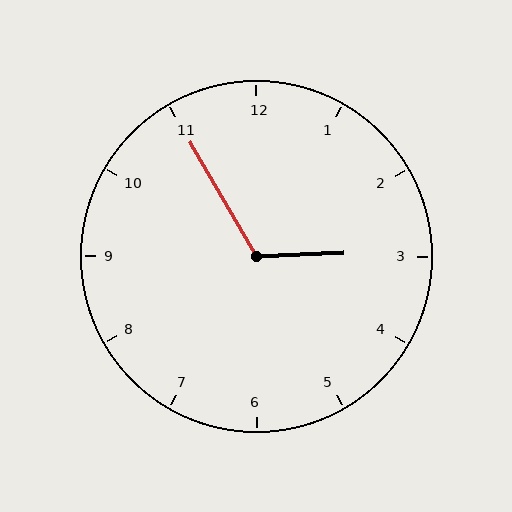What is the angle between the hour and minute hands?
Approximately 118 degrees.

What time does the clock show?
2:55.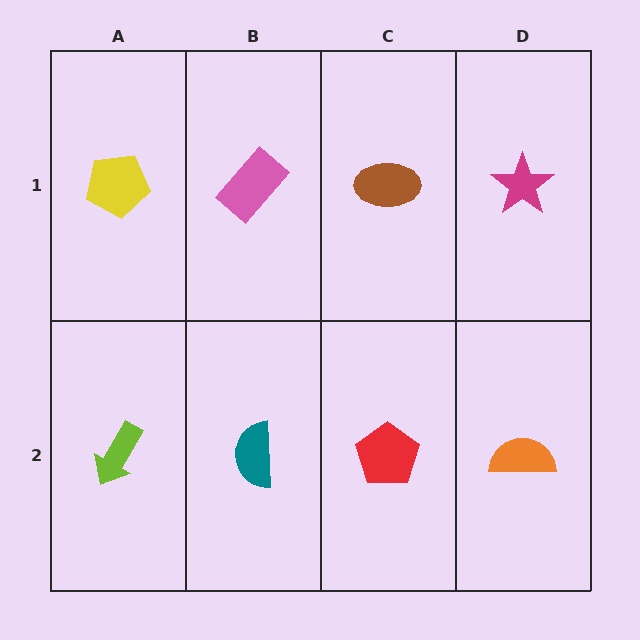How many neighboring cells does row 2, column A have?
2.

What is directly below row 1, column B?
A teal semicircle.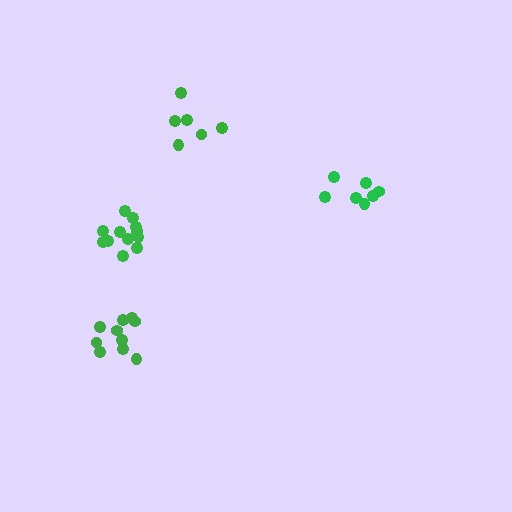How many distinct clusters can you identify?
There are 4 distinct clusters.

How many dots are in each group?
Group 1: 12 dots, Group 2: 6 dots, Group 3: 7 dots, Group 4: 10 dots (35 total).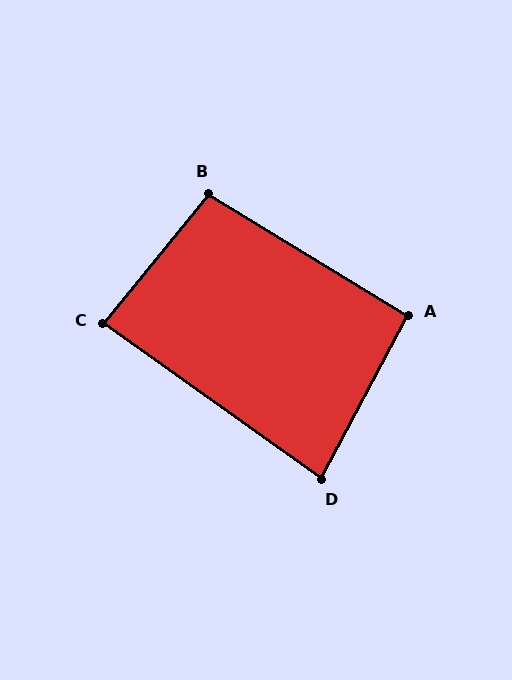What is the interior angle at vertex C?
Approximately 86 degrees (approximately right).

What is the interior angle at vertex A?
Approximately 94 degrees (approximately right).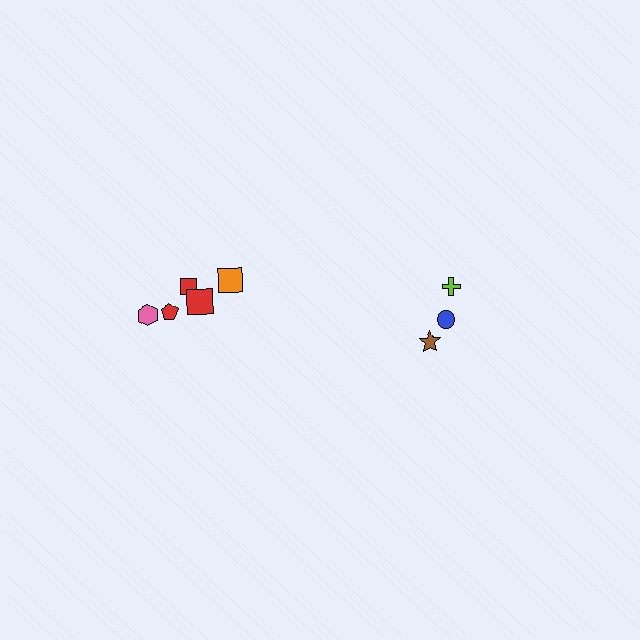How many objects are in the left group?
There are 6 objects.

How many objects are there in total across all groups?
There are 9 objects.